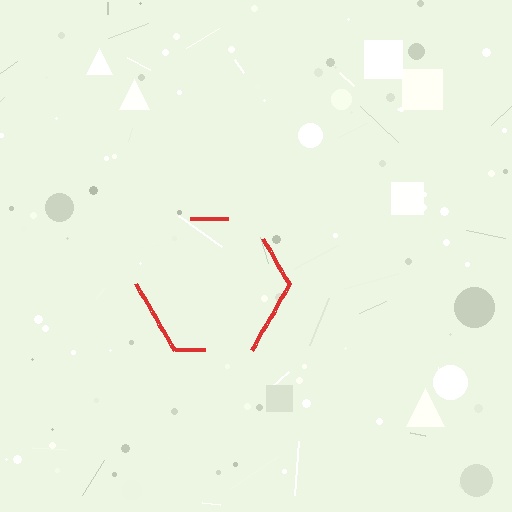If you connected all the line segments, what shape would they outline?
They would outline a hexagon.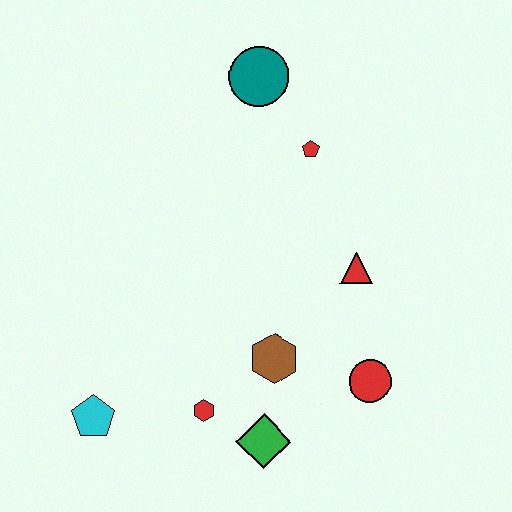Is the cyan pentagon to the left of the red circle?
Yes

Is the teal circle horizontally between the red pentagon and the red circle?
No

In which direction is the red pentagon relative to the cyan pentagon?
The red pentagon is above the cyan pentagon.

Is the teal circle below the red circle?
No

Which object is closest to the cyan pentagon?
The red hexagon is closest to the cyan pentagon.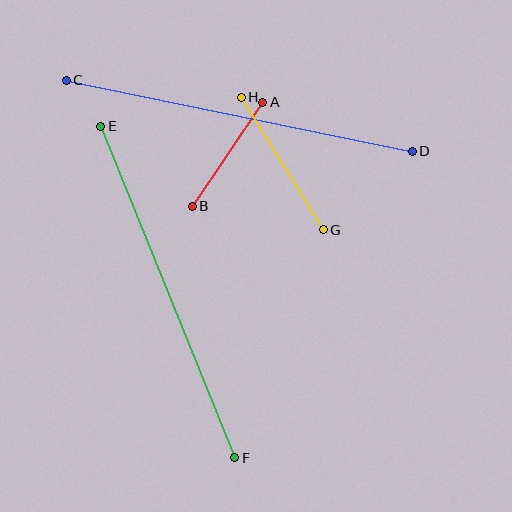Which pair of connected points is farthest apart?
Points E and F are farthest apart.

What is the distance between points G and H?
The distance is approximately 156 pixels.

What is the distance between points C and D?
The distance is approximately 353 pixels.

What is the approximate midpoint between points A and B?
The midpoint is at approximately (228, 154) pixels.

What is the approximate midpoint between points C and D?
The midpoint is at approximately (239, 116) pixels.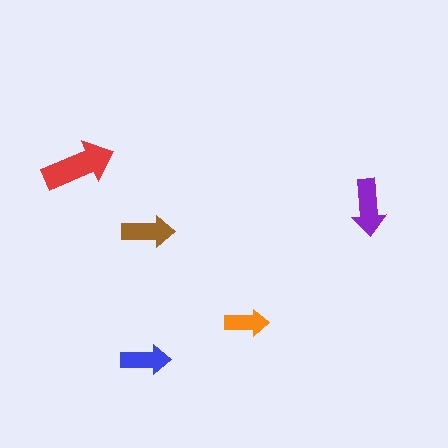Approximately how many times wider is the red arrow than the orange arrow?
About 1.5 times wider.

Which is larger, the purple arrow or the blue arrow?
The purple one.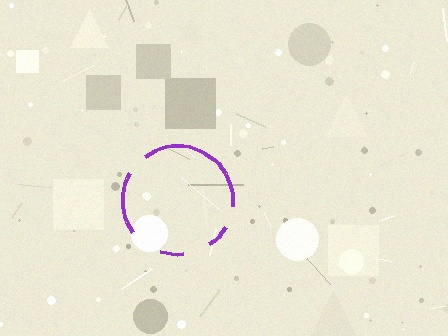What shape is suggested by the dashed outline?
The dashed outline suggests a circle.